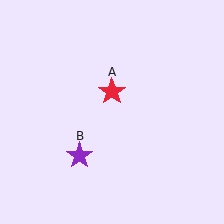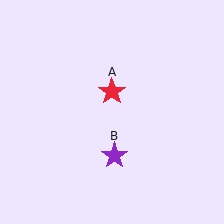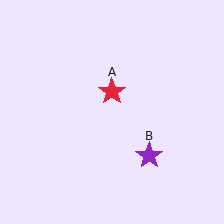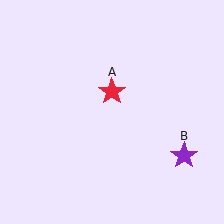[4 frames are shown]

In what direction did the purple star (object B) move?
The purple star (object B) moved right.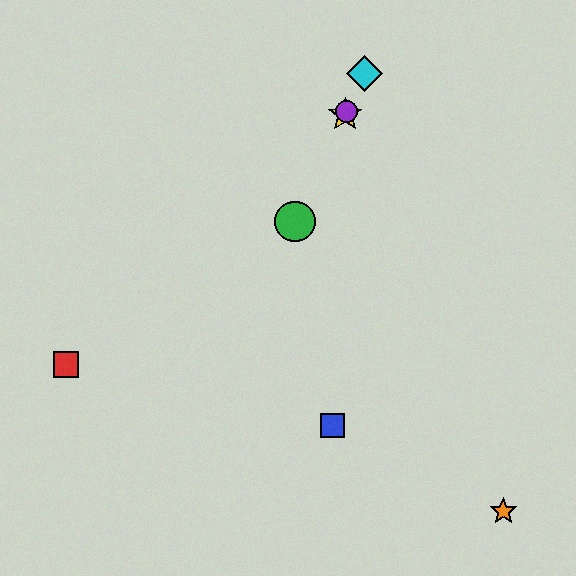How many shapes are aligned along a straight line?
4 shapes (the green circle, the yellow star, the purple circle, the cyan diamond) are aligned along a straight line.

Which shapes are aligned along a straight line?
The green circle, the yellow star, the purple circle, the cyan diamond are aligned along a straight line.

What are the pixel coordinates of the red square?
The red square is at (66, 364).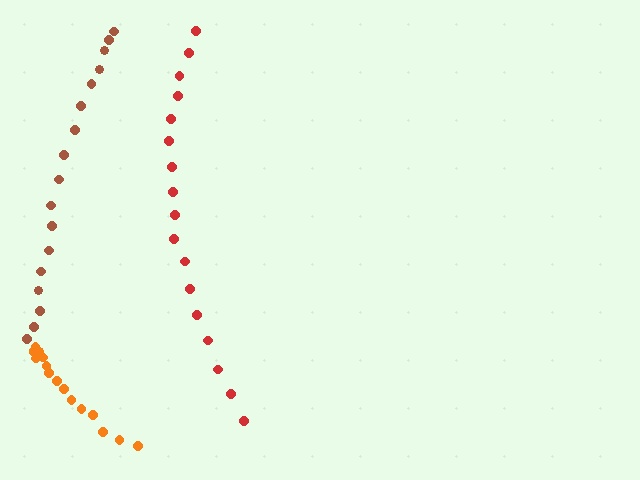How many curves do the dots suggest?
There are 3 distinct paths.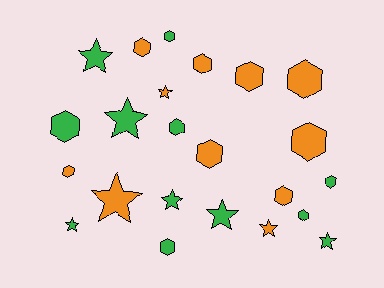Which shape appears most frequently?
Hexagon, with 14 objects.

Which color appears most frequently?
Green, with 12 objects.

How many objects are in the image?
There are 23 objects.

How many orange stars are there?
There are 3 orange stars.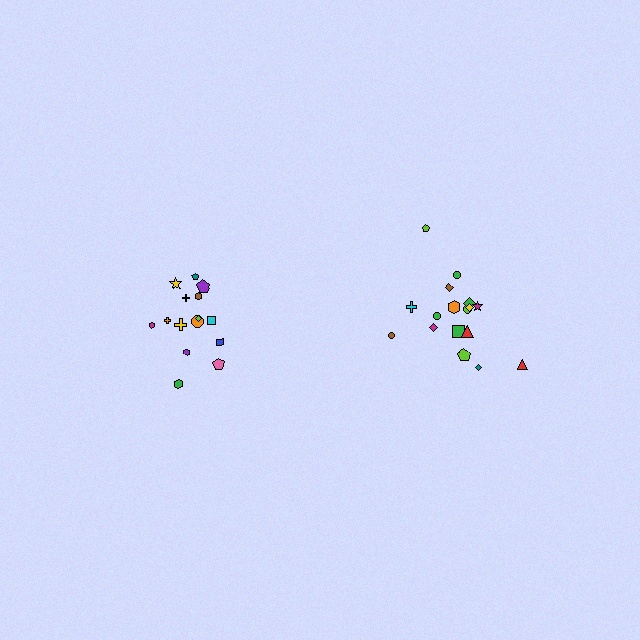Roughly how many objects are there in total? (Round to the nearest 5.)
Roughly 35 objects in total.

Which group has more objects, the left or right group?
The right group.